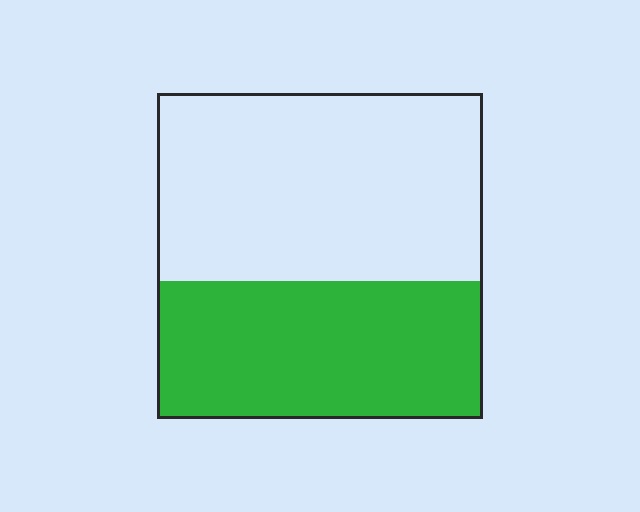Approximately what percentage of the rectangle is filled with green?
Approximately 40%.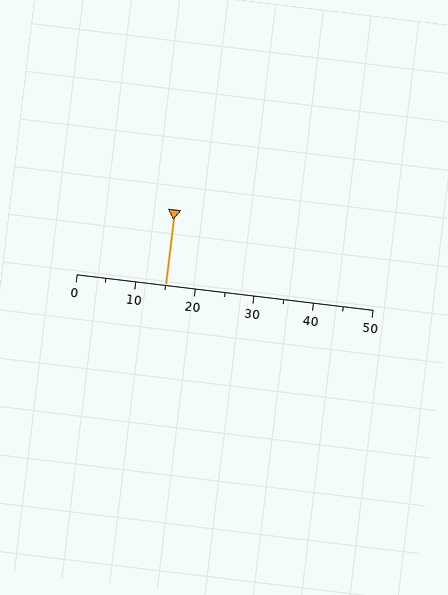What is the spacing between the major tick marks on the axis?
The major ticks are spaced 10 apart.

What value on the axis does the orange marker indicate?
The marker indicates approximately 15.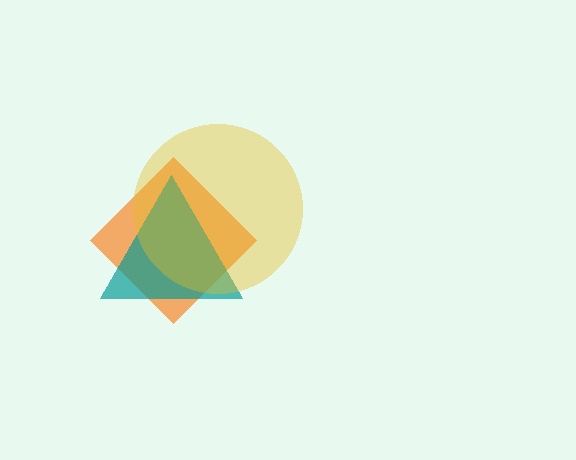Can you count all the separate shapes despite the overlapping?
Yes, there are 3 separate shapes.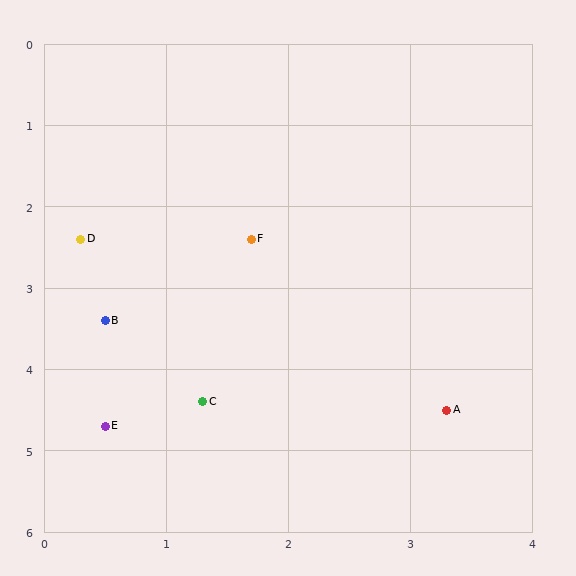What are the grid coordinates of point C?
Point C is at approximately (1.3, 4.4).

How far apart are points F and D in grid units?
Points F and D are about 1.4 grid units apart.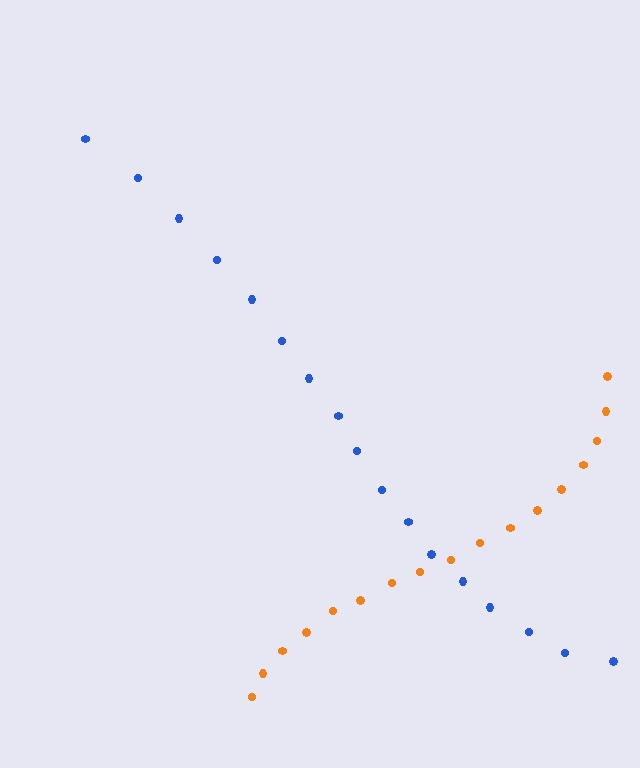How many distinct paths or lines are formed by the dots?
There are 2 distinct paths.